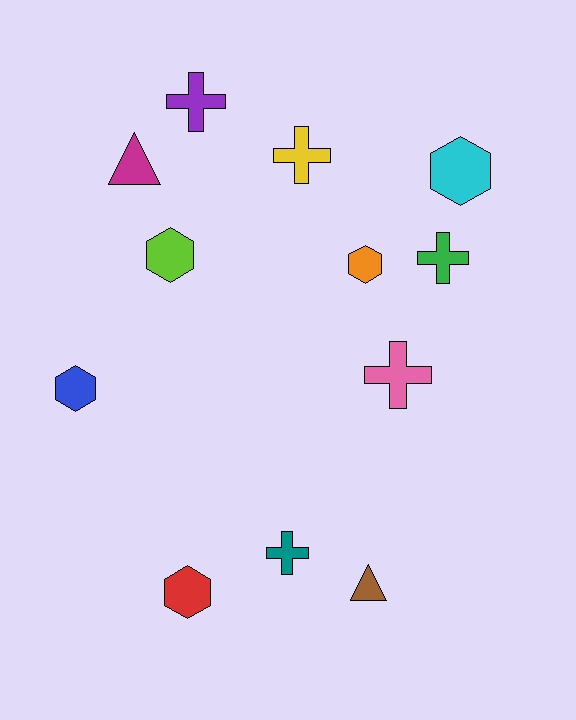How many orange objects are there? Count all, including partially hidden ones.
There is 1 orange object.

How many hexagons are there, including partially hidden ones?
There are 5 hexagons.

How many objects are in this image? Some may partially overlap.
There are 12 objects.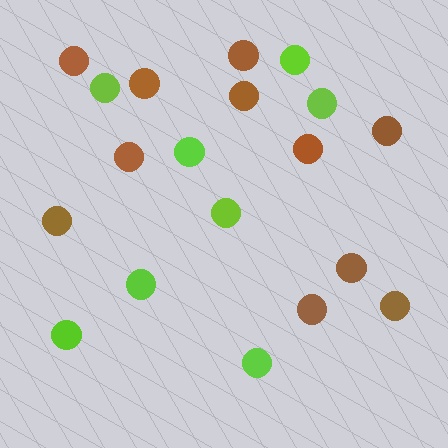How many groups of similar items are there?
There are 2 groups: one group of brown circles (11) and one group of lime circles (8).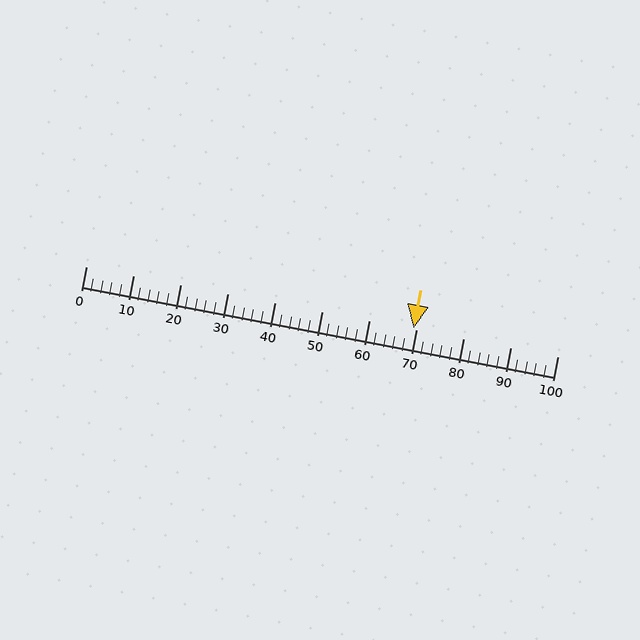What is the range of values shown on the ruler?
The ruler shows values from 0 to 100.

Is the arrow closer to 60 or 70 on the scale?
The arrow is closer to 70.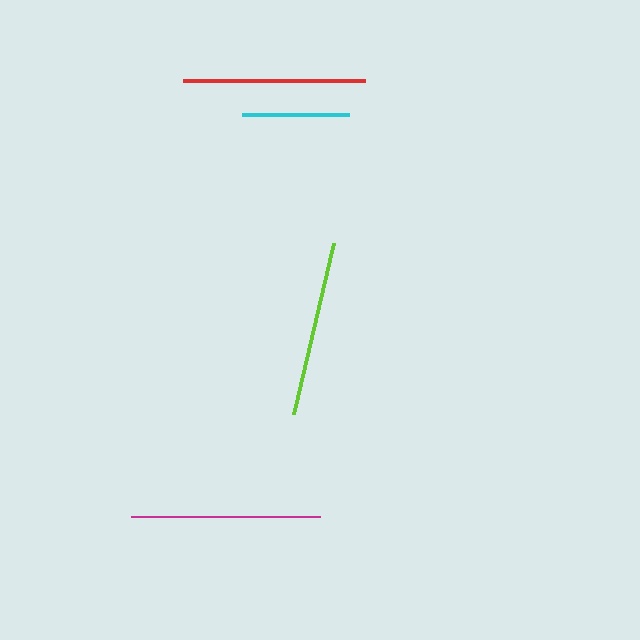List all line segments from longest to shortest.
From longest to shortest: magenta, red, lime, cyan.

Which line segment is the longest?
The magenta line is the longest at approximately 188 pixels.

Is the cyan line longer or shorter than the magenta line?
The magenta line is longer than the cyan line.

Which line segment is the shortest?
The cyan line is the shortest at approximately 107 pixels.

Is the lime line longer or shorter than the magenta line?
The magenta line is longer than the lime line.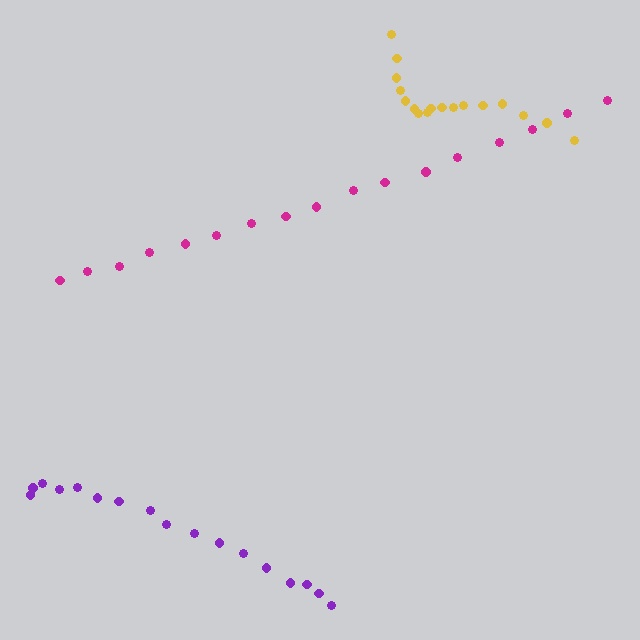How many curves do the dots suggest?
There are 3 distinct paths.